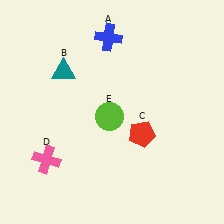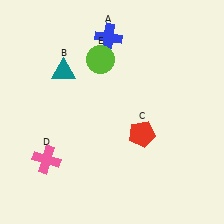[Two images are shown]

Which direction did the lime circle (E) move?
The lime circle (E) moved up.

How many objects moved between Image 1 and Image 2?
1 object moved between the two images.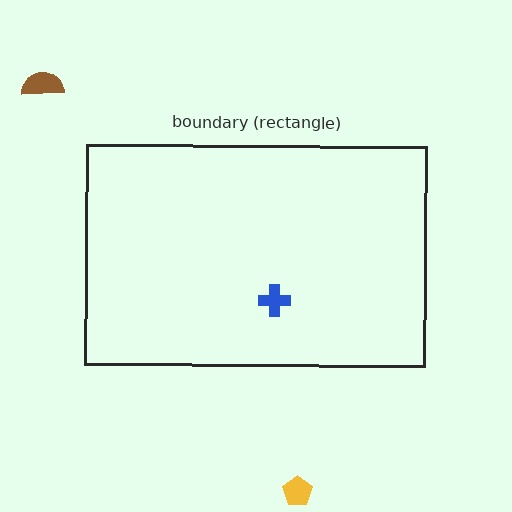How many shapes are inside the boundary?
1 inside, 2 outside.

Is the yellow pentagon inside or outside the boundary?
Outside.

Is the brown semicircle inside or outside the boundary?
Outside.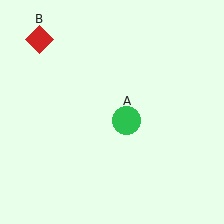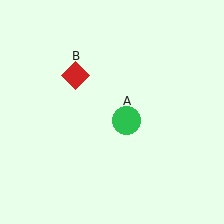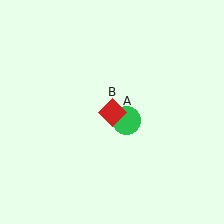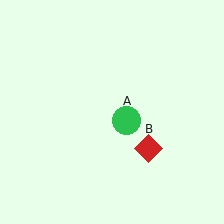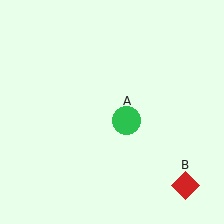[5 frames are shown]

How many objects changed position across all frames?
1 object changed position: red diamond (object B).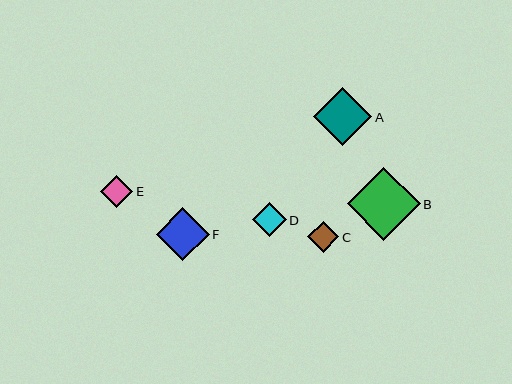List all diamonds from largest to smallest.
From largest to smallest: B, A, F, D, E, C.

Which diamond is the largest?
Diamond B is the largest with a size of approximately 73 pixels.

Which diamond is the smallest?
Diamond C is the smallest with a size of approximately 31 pixels.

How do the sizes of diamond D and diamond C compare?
Diamond D and diamond C are approximately the same size.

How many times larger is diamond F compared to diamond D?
Diamond F is approximately 1.6 times the size of diamond D.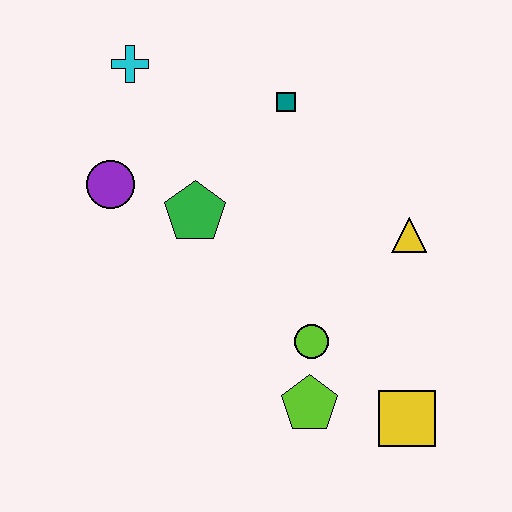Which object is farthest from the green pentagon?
The yellow square is farthest from the green pentagon.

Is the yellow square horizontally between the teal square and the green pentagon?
No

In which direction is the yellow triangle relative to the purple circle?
The yellow triangle is to the right of the purple circle.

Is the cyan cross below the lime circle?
No